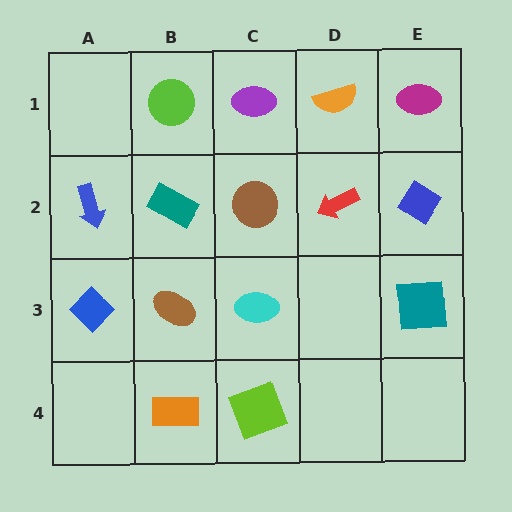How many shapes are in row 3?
4 shapes.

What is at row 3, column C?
A cyan ellipse.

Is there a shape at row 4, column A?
No, that cell is empty.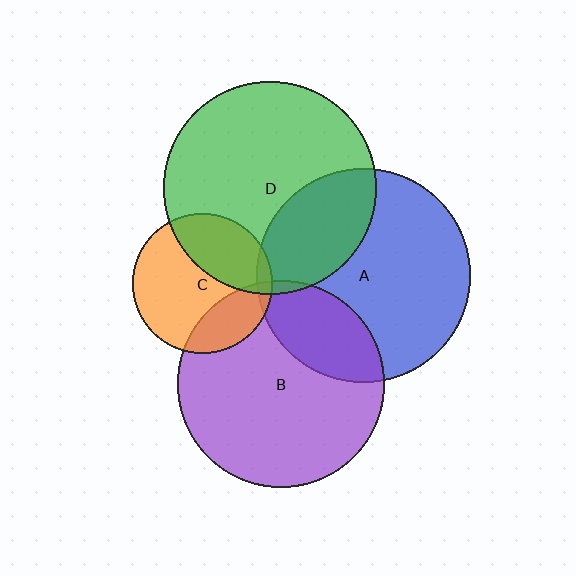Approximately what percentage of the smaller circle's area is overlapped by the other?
Approximately 5%.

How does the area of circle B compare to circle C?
Approximately 2.2 times.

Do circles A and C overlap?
Yes.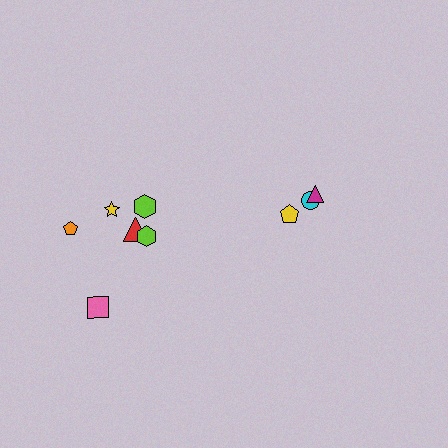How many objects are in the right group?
There are 3 objects.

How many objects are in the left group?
There are 6 objects.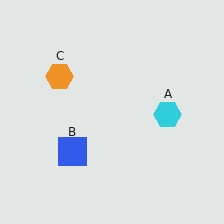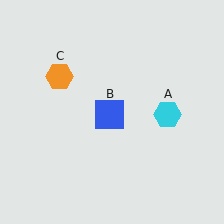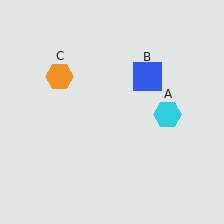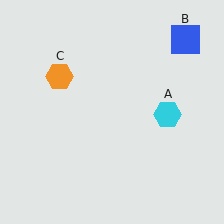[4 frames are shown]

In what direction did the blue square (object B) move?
The blue square (object B) moved up and to the right.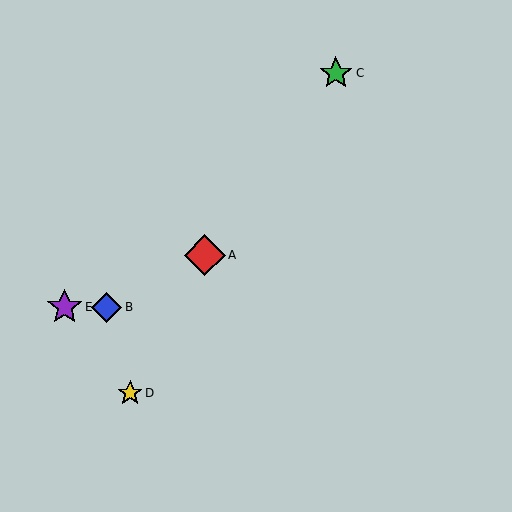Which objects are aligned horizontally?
Objects B, E are aligned horizontally.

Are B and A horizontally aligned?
No, B is at y≈307 and A is at y≈255.